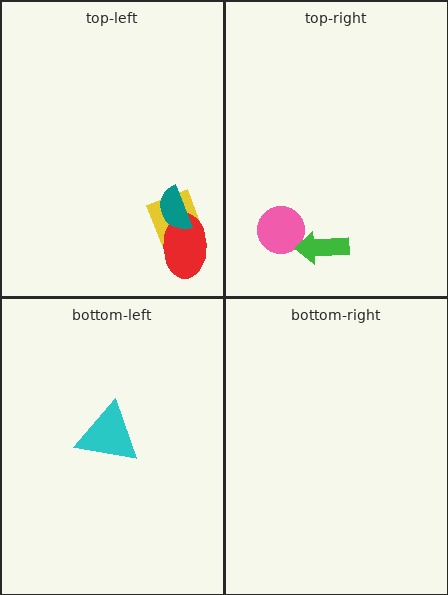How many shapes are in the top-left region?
3.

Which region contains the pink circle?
The top-right region.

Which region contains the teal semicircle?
The top-left region.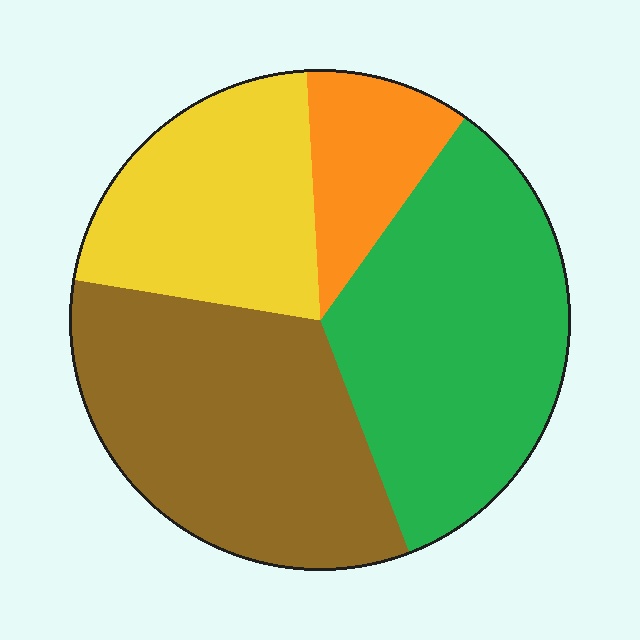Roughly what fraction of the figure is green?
Green covers 34% of the figure.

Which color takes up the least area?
Orange, at roughly 10%.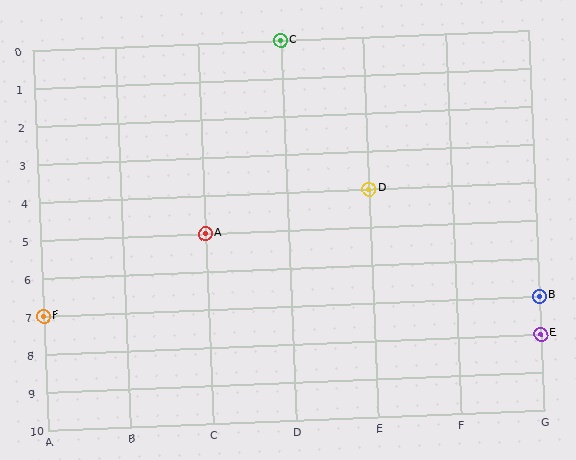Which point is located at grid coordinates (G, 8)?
Point E is at (G, 8).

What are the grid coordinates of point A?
Point A is at grid coordinates (C, 5).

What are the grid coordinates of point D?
Point D is at grid coordinates (E, 4).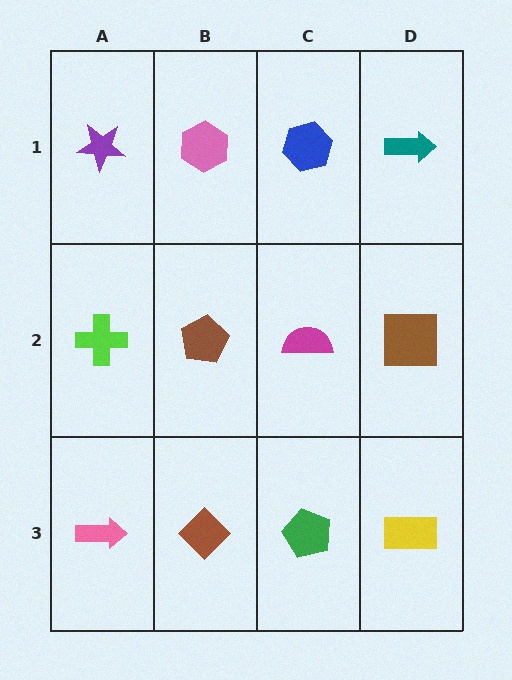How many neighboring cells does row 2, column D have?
3.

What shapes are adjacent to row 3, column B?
A brown pentagon (row 2, column B), a pink arrow (row 3, column A), a green pentagon (row 3, column C).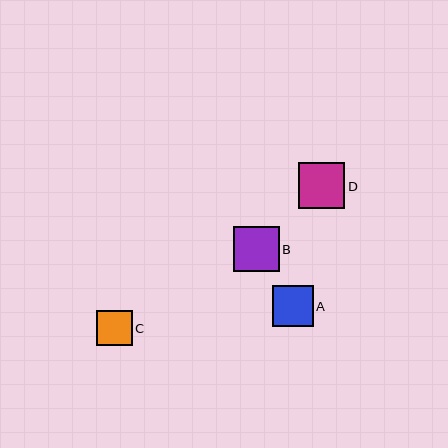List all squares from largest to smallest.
From largest to smallest: D, B, A, C.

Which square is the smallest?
Square C is the smallest with a size of approximately 35 pixels.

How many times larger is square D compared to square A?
Square D is approximately 1.1 times the size of square A.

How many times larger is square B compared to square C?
Square B is approximately 1.3 times the size of square C.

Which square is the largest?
Square D is the largest with a size of approximately 46 pixels.